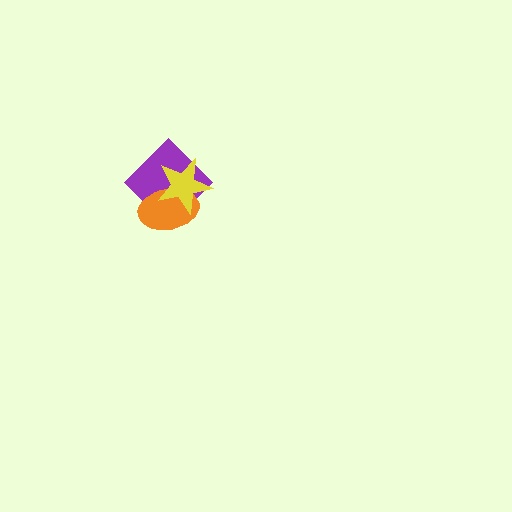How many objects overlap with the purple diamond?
2 objects overlap with the purple diamond.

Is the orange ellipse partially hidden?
Yes, it is partially covered by another shape.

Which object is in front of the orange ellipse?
The yellow star is in front of the orange ellipse.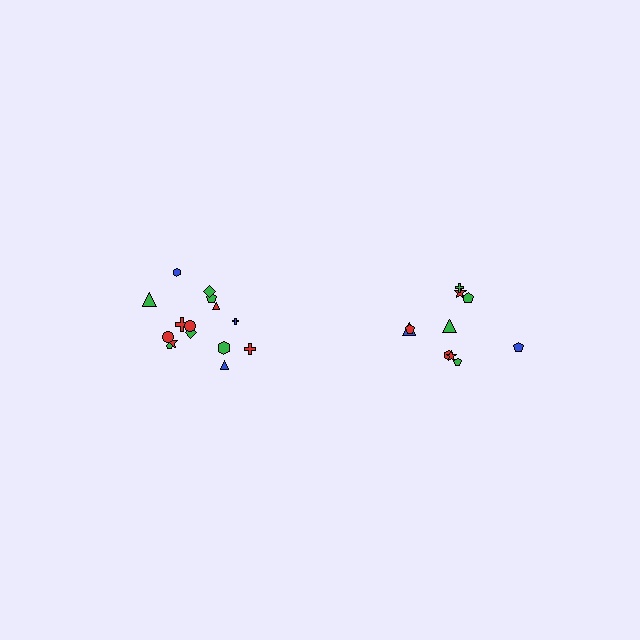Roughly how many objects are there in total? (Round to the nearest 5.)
Roughly 25 objects in total.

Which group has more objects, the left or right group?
The left group.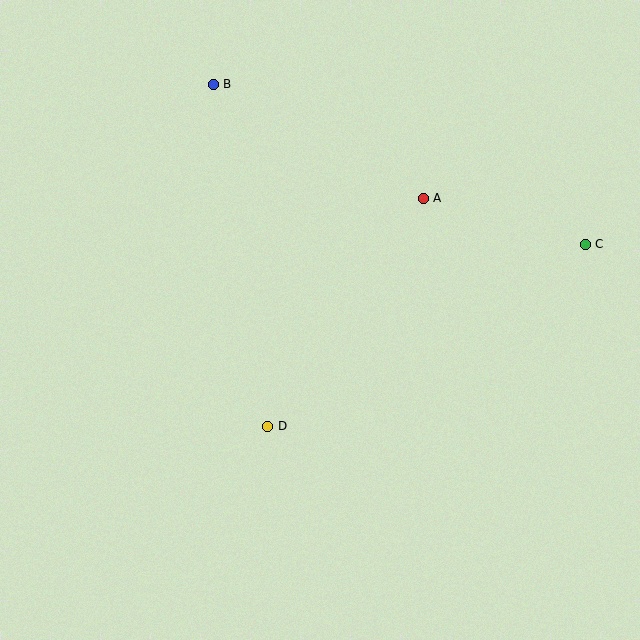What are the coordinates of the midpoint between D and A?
The midpoint between D and A is at (346, 312).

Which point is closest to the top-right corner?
Point C is closest to the top-right corner.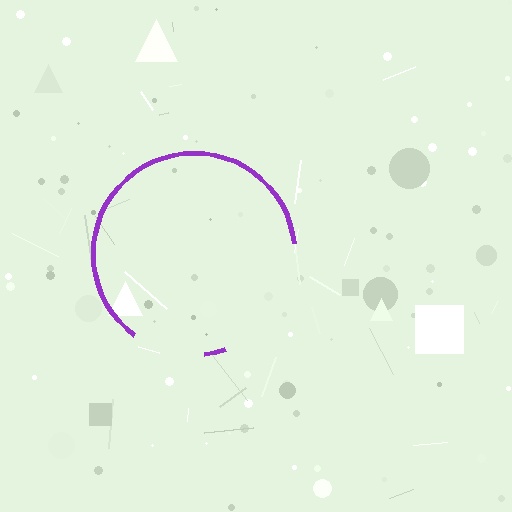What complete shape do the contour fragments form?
The contour fragments form a circle.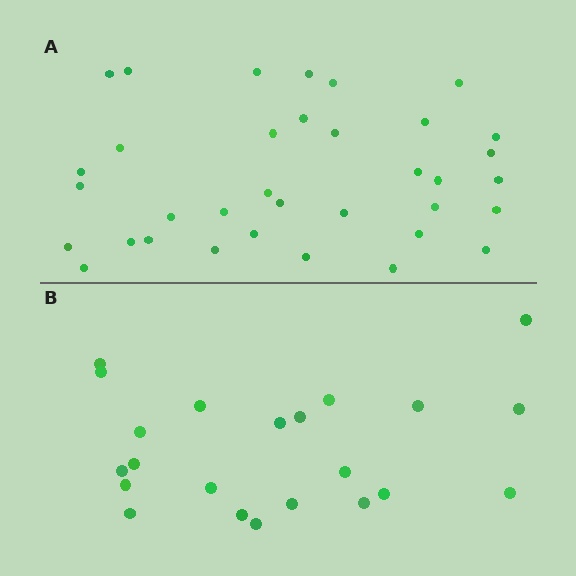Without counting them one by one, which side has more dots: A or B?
Region A (the top region) has more dots.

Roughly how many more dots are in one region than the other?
Region A has approximately 15 more dots than region B.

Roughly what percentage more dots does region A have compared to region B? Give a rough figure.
About 60% more.